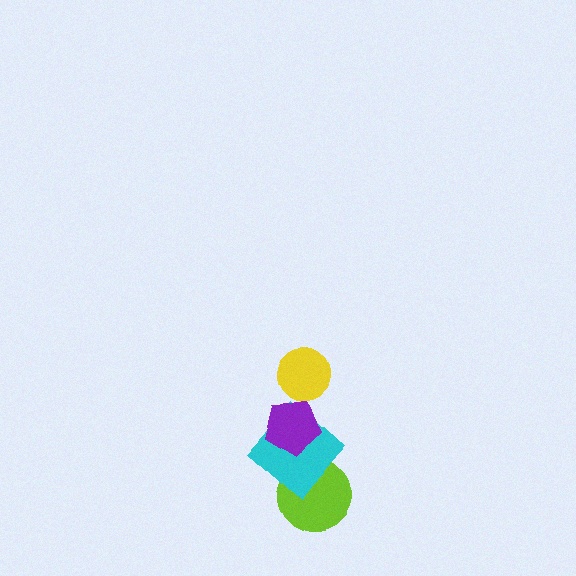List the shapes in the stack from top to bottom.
From top to bottom: the yellow circle, the purple pentagon, the cyan diamond, the lime circle.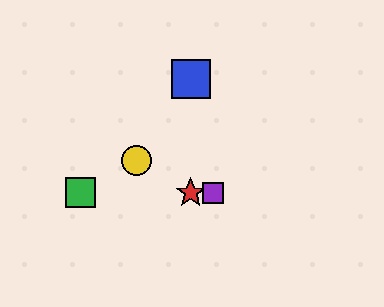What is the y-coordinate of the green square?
The green square is at y≈193.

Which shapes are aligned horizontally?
The red star, the green square, the purple square are aligned horizontally.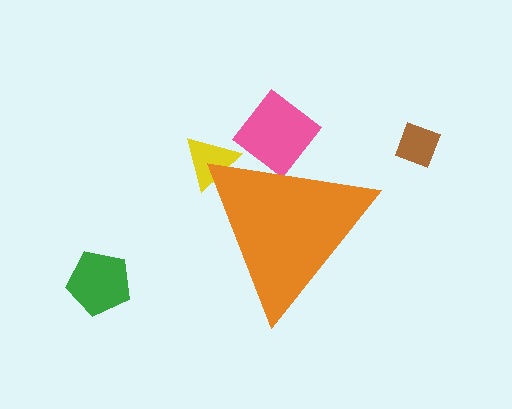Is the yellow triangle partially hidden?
Yes, the yellow triangle is partially hidden behind the orange triangle.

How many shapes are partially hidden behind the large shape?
2 shapes are partially hidden.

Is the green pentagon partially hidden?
No, the green pentagon is fully visible.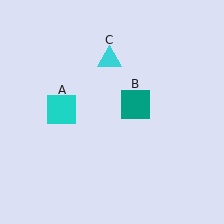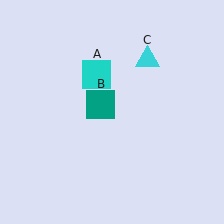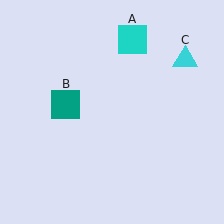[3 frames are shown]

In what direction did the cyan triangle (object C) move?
The cyan triangle (object C) moved right.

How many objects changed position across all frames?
3 objects changed position: cyan square (object A), teal square (object B), cyan triangle (object C).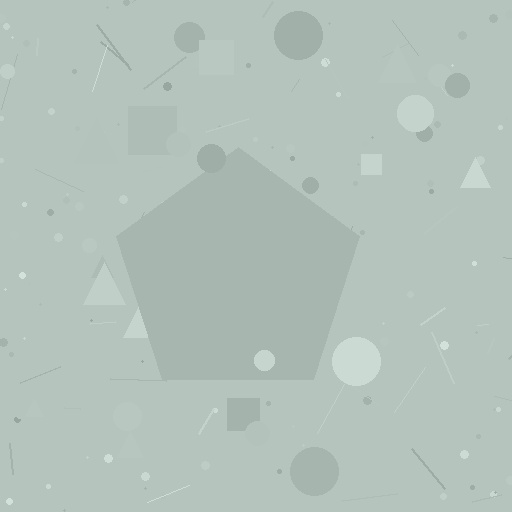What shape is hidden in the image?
A pentagon is hidden in the image.